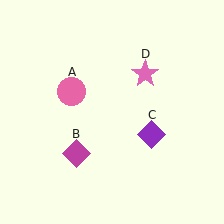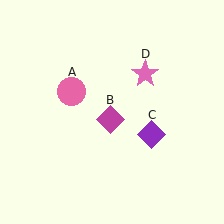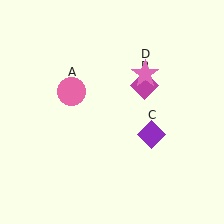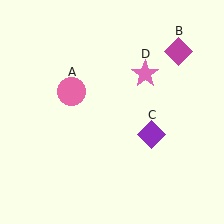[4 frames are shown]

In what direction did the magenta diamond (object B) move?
The magenta diamond (object B) moved up and to the right.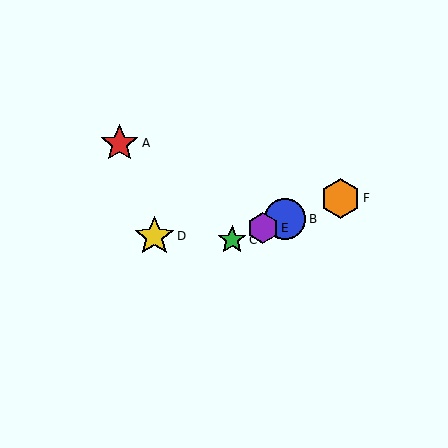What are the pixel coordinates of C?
Object C is at (232, 240).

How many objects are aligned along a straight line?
4 objects (B, C, E, F) are aligned along a straight line.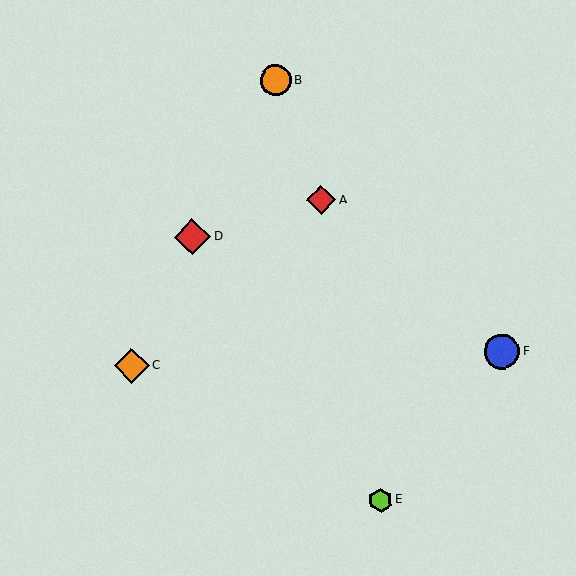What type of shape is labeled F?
Shape F is a blue circle.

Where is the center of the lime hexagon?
The center of the lime hexagon is at (381, 500).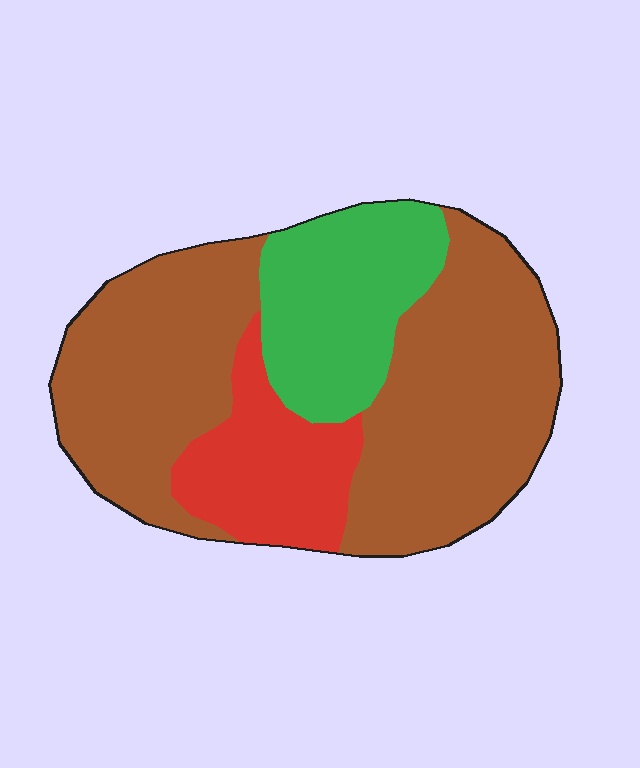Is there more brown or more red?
Brown.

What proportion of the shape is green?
Green takes up between a sixth and a third of the shape.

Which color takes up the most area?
Brown, at roughly 60%.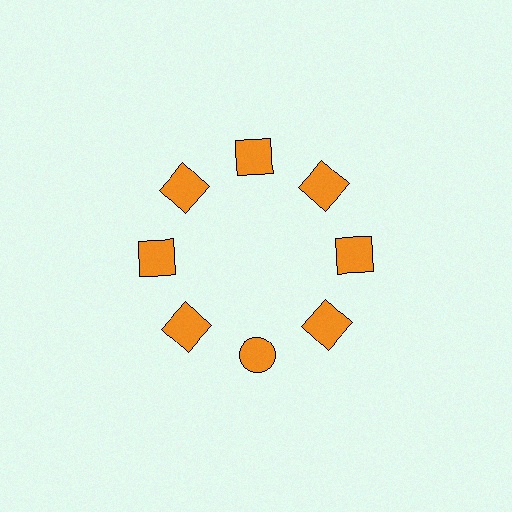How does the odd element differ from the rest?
It has a different shape: circle instead of square.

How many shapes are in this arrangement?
There are 8 shapes arranged in a ring pattern.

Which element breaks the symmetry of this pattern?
The orange circle at roughly the 6 o'clock position breaks the symmetry. All other shapes are orange squares.